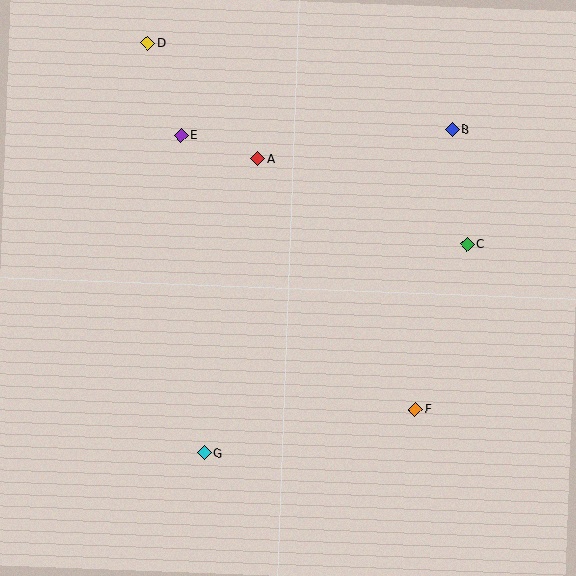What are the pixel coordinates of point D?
Point D is at (148, 43).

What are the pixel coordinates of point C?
Point C is at (467, 244).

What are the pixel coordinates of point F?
Point F is at (415, 409).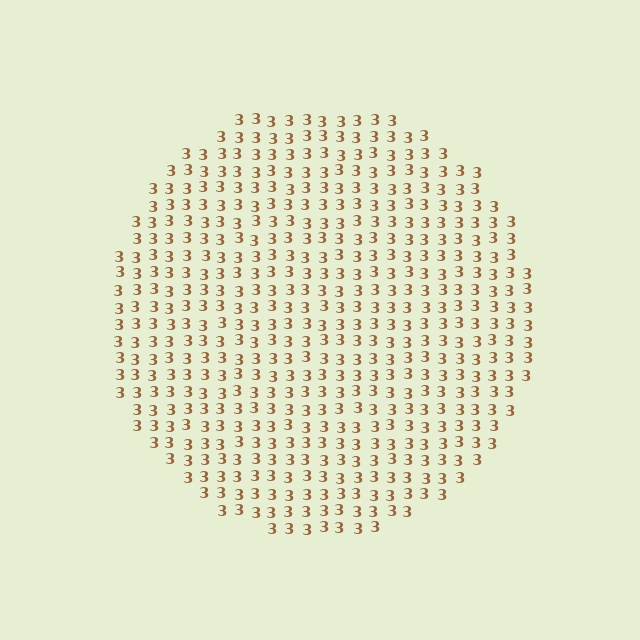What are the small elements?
The small elements are digit 3's.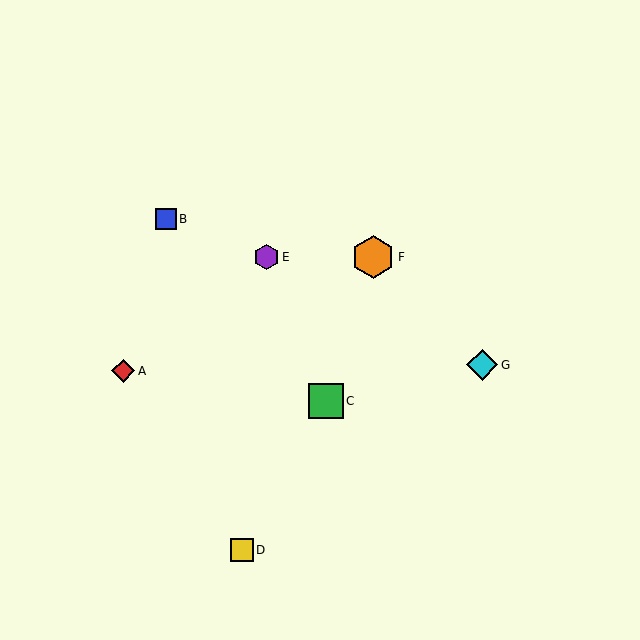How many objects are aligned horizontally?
2 objects (E, F) are aligned horizontally.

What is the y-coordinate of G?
Object G is at y≈365.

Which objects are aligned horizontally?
Objects E, F are aligned horizontally.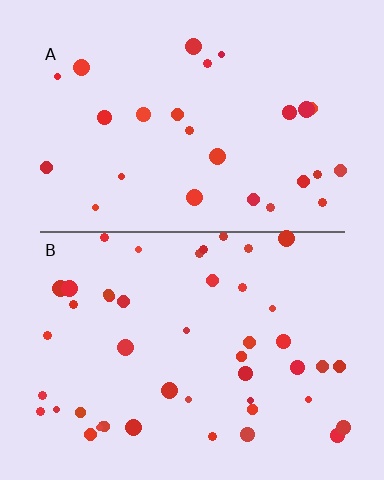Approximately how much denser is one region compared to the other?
Approximately 1.7× — region B over region A.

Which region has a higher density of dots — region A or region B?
B (the bottom).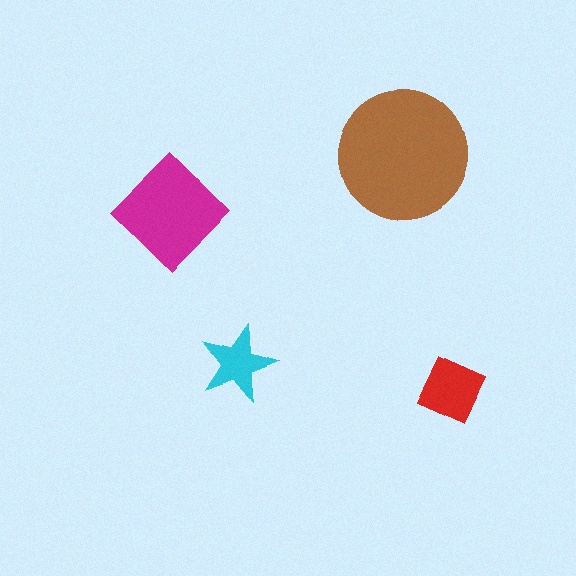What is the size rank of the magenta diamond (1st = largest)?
2nd.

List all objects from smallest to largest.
The cyan star, the red square, the magenta diamond, the brown circle.